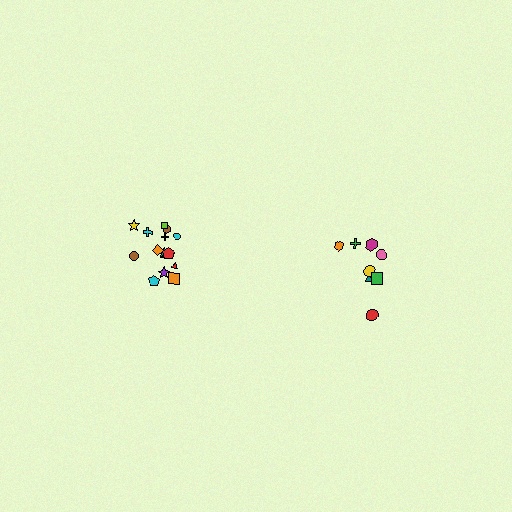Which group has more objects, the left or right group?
The left group.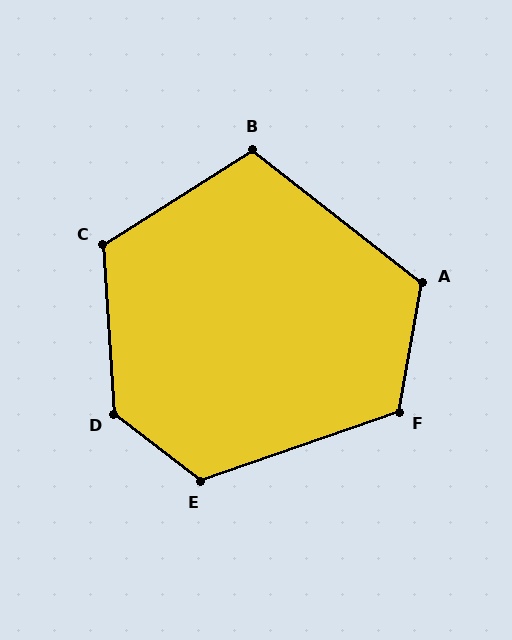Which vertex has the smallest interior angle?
B, at approximately 109 degrees.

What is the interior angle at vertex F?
Approximately 119 degrees (obtuse).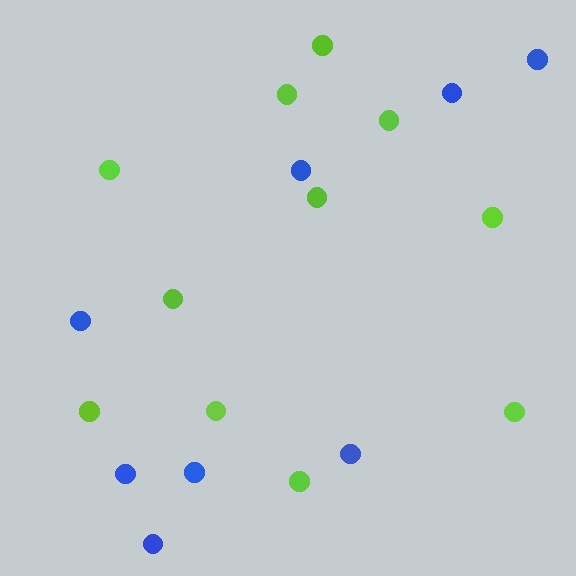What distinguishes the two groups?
There are 2 groups: one group of lime circles (11) and one group of blue circles (8).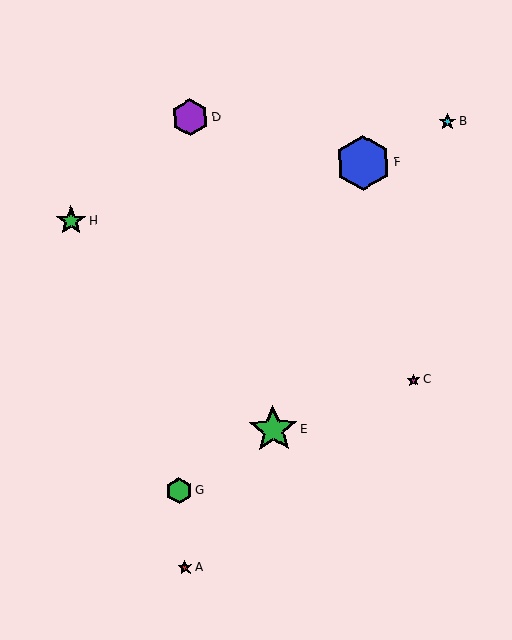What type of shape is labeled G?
Shape G is a green hexagon.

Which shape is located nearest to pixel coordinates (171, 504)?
The green hexagon (labeled G) at (179, 490) is nearest to that location.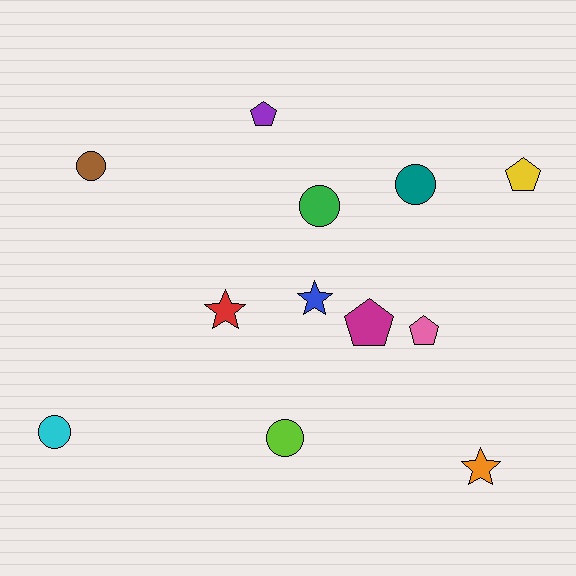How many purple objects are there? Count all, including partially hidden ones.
There is 1 purple object.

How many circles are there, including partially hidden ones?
There are 5 circles.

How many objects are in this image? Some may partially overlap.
There are 12 objects.